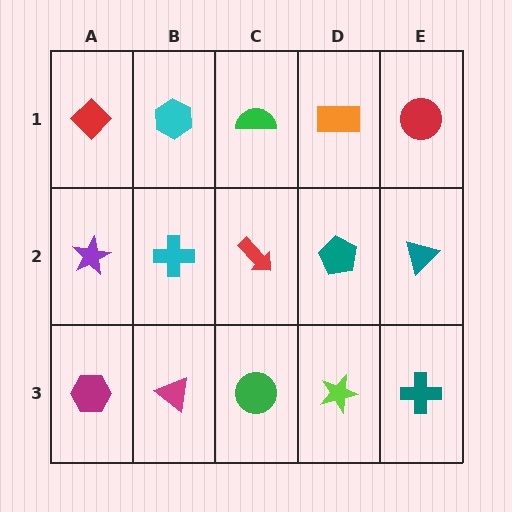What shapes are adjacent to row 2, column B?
A cyan hexagon (row 1, column B), a magenta triangle (row 3, column B), a purple star (row 2, column A), a red arrow (row 2, column C).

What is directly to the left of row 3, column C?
A magenta triangle.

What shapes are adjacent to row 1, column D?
A teal pentagon (row 2, column D), a green semicircle (row 1, column C), a red circle (row 1, column E).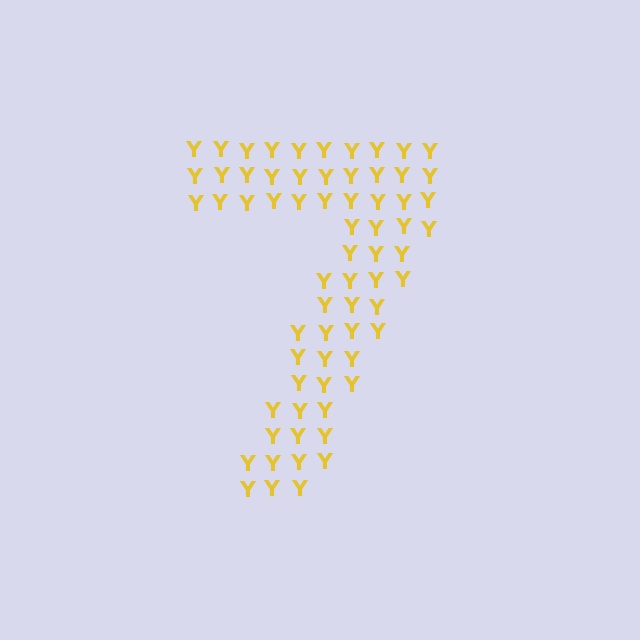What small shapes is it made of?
It is made of small letter Y's.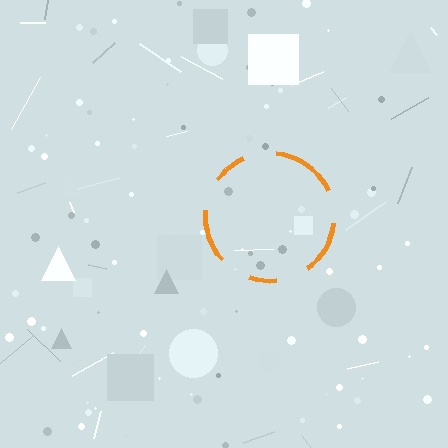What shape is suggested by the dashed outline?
The dashed outline suggests a circle.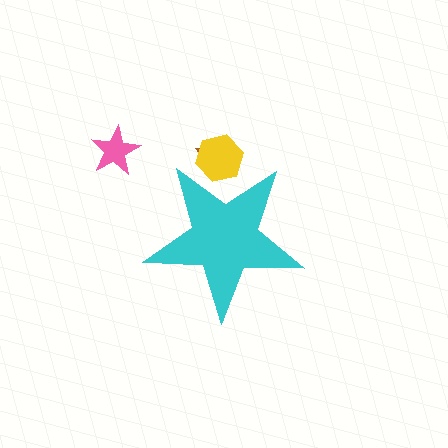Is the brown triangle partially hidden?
Yes, the brown triangle is partially hidden behind the cyan star.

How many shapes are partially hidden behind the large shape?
2 shapes are partially hidden.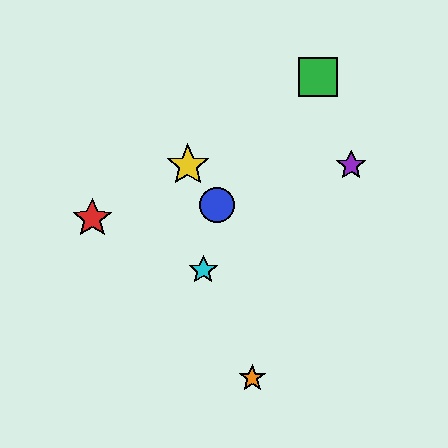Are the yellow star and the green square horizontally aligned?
No, the yellow star is at y≈165 and the green square is at y≈77.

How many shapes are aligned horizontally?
2 shapes (the yellow star, the purple star) are aligned horizontally.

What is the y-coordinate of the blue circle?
The blue circle is at y≈205.